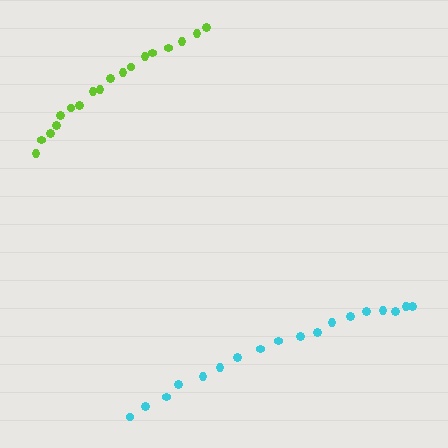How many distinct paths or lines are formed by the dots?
There are 2 distinct paths.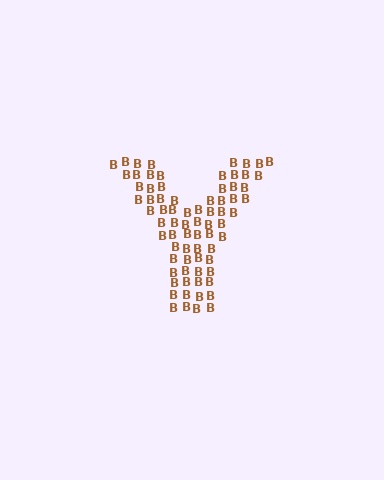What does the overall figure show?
The overall figure shows the letter Y.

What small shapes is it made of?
It is made of small letter B's.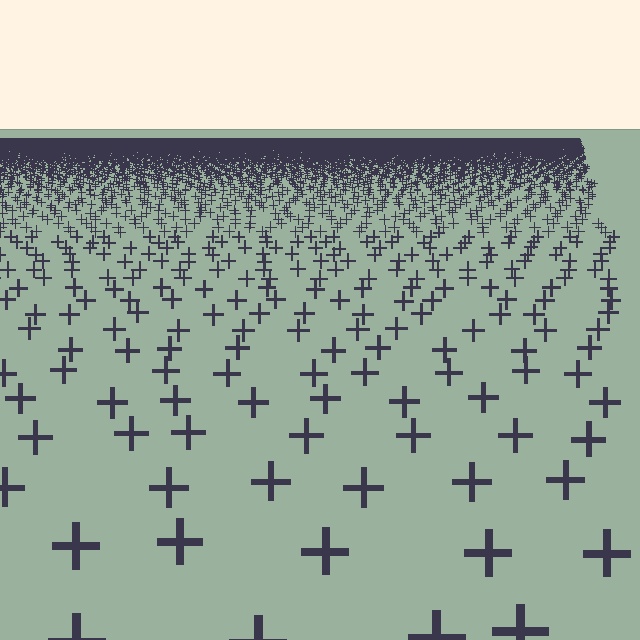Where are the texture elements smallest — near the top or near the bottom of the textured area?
Near the top.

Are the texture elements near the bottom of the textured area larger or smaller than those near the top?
Larger. Near the bottom, elements are closer to the viewer and appear at a bigger on-screen size.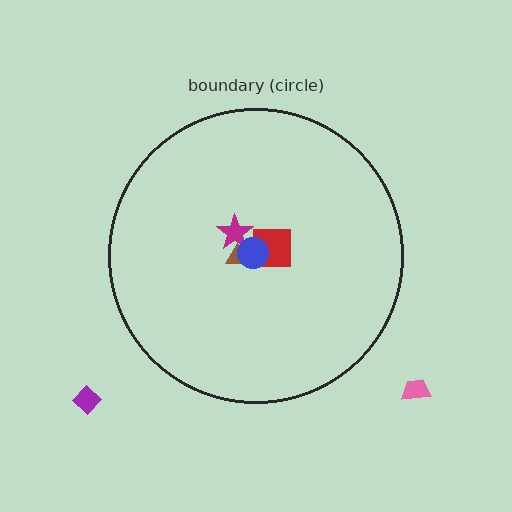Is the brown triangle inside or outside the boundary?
Inside.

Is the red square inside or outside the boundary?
Inside.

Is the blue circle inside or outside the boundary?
Inside.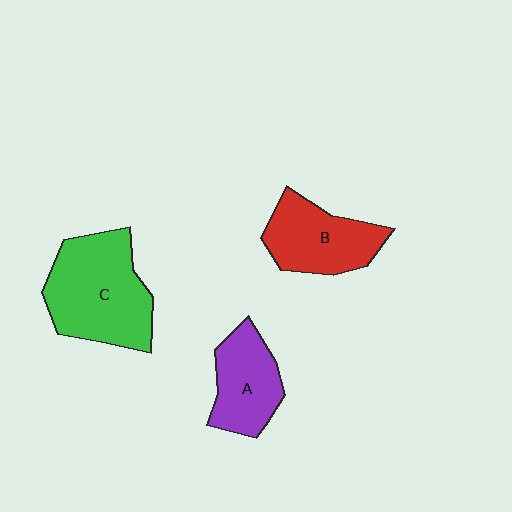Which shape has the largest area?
Shape C (green).